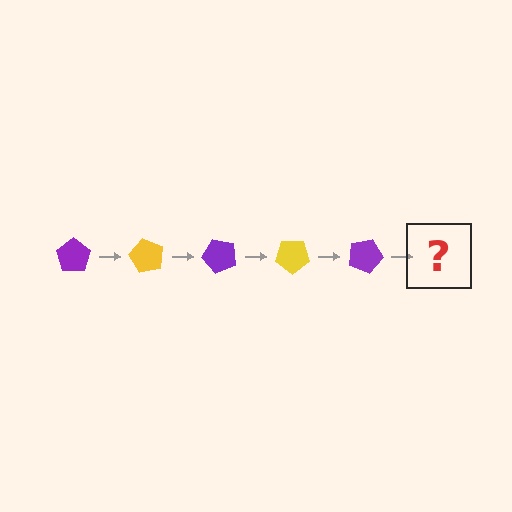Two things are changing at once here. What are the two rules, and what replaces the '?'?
The two rules are that it rotates 60 degrees each step and the color cycles through purple and yellow. The '?' should be a yellow pentagon, rotated 300 degrees from the start.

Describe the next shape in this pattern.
It should be a yellow pentagon, rotated 300 degrees from the start.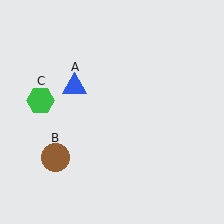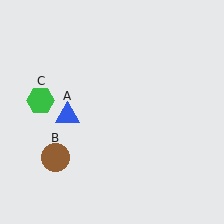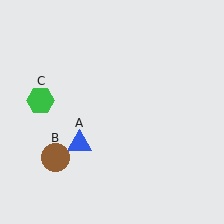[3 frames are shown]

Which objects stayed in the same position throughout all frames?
Brown circle (object B) and green hexagon (object C) remained stationary.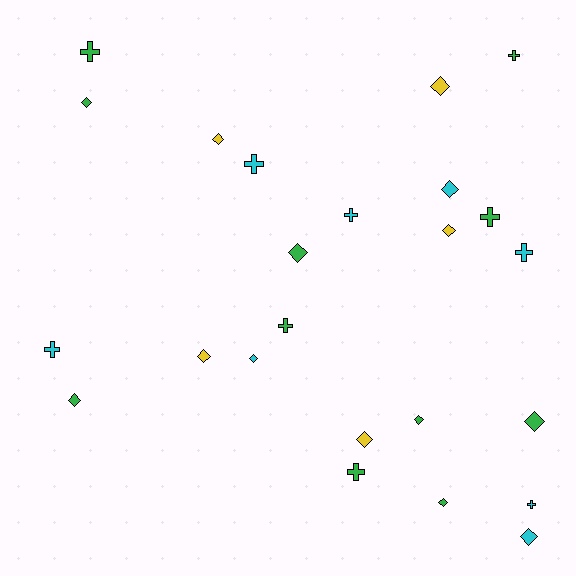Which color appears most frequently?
Green, with 11 objects.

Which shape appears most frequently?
Diamond, with 14 objects.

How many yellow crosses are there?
There are no yellow crosses.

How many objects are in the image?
There are 24 objects.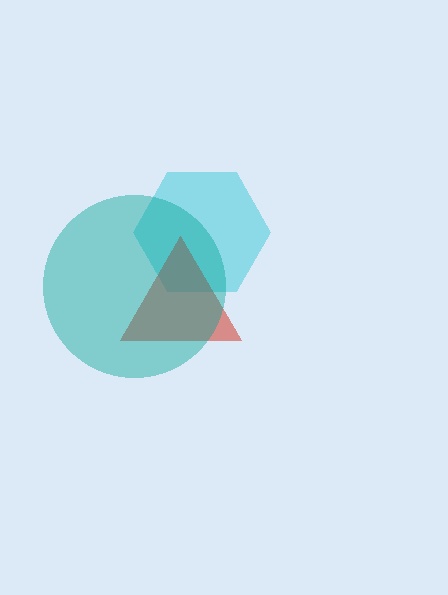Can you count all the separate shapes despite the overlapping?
Yes, there are 3 separate shapes.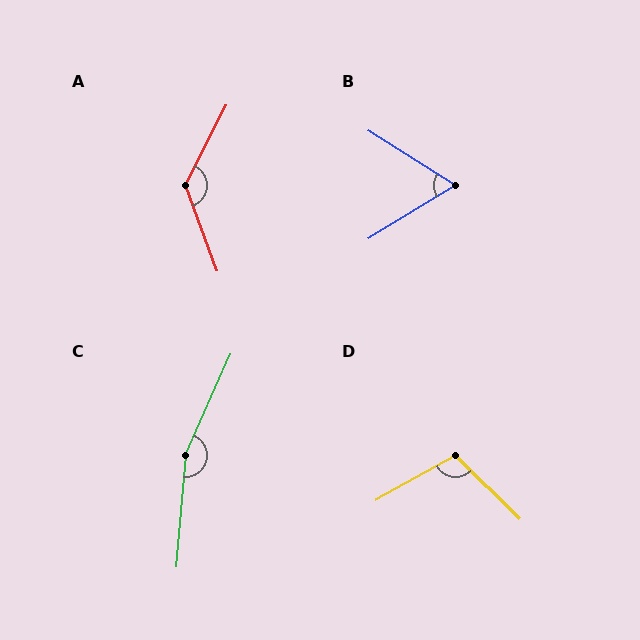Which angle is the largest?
C, at approximately 161 degrees.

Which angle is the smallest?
B, at approximately 63 degrees.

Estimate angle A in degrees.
Approximately 133 degrees.